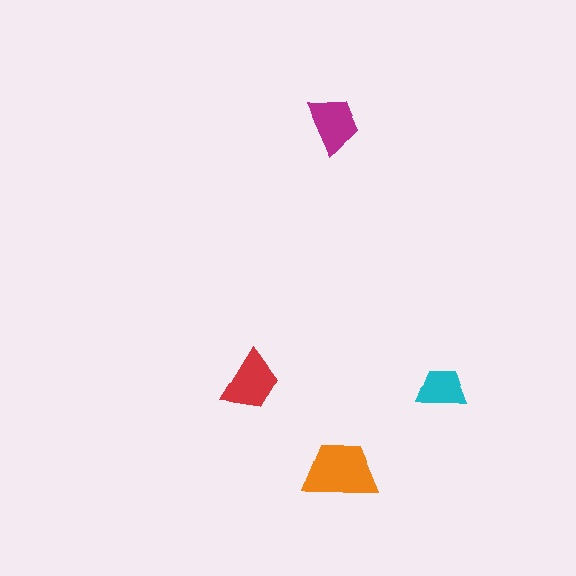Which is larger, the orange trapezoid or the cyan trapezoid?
The orange one.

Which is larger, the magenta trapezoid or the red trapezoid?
The red one.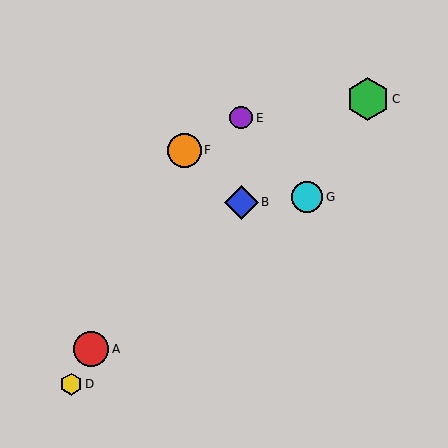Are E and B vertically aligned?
Yes, both are at x≈241.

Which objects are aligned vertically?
Objects B, E are aligned vertically.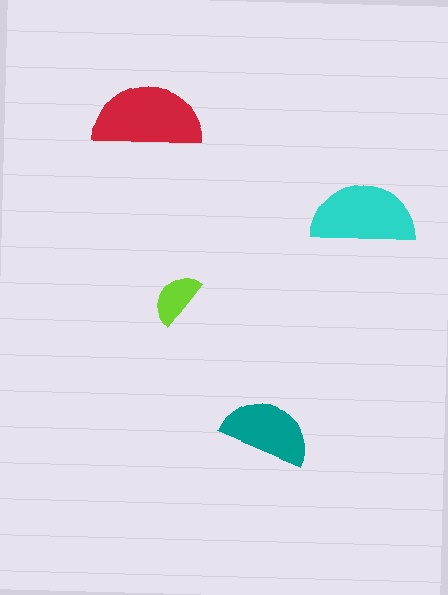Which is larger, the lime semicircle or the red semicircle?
The red one.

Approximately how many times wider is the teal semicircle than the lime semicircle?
About 1.5 times wider.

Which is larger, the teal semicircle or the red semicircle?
The red one.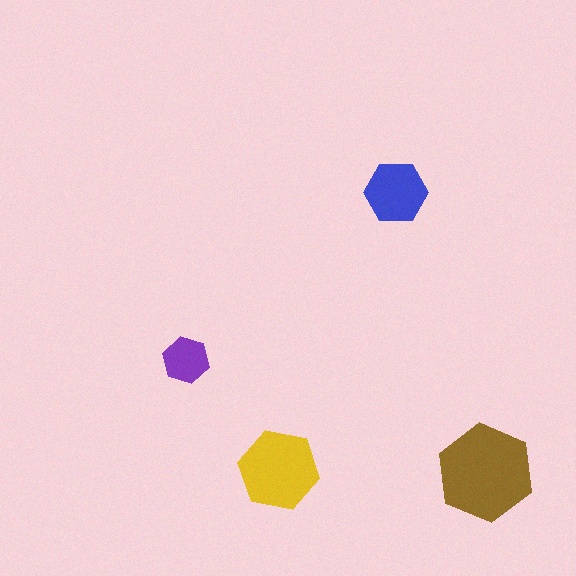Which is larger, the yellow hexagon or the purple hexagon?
The yellow one.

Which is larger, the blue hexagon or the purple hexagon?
The blue one.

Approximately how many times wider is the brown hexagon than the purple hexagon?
About 2 times wider.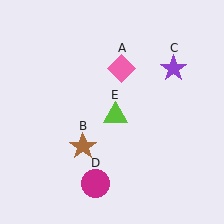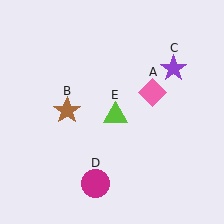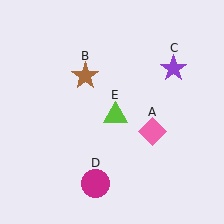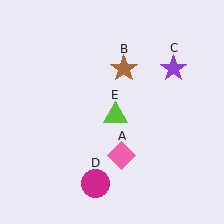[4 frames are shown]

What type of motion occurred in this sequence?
The pink diamond (object A), brown star (object B) rotated clockwise around the center of the scene.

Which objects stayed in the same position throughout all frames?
Purple star (object C) and magenta circle (object D) and lime triangle (object E) remained stationary.